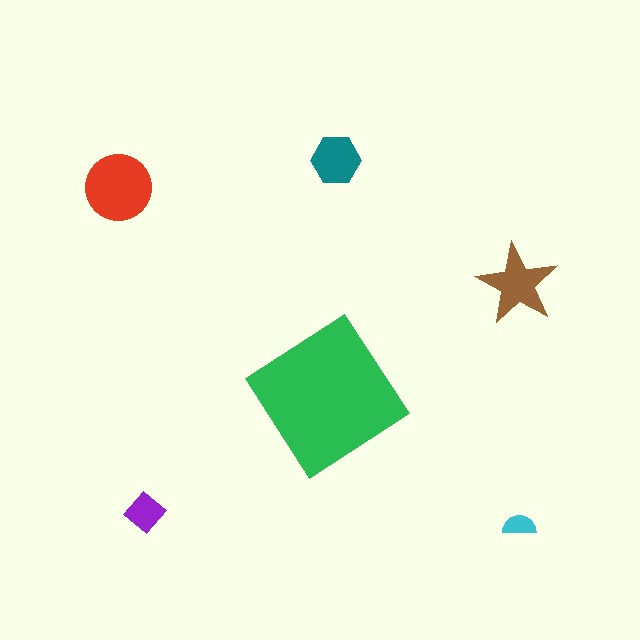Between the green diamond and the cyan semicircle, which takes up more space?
The green diamond.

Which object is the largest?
The green diamond.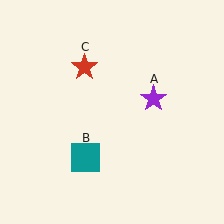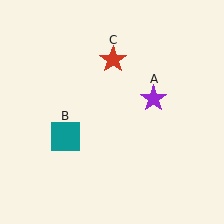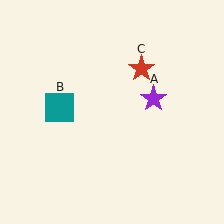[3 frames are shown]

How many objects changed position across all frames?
2 objects changed position: teal square (object B), red star (object C).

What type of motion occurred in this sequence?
The teal square (object B), red star (object C) rotated clockwise around the center of the scene.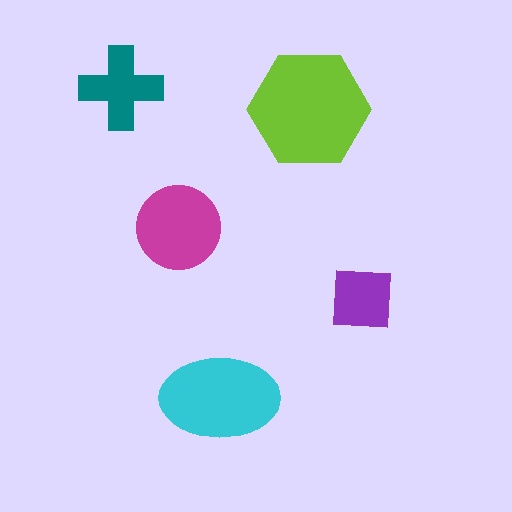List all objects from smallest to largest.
The purple square, the teal cross, the magenta circle, the cyan ellipse, the lime hexagon.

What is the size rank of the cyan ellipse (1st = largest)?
2nd.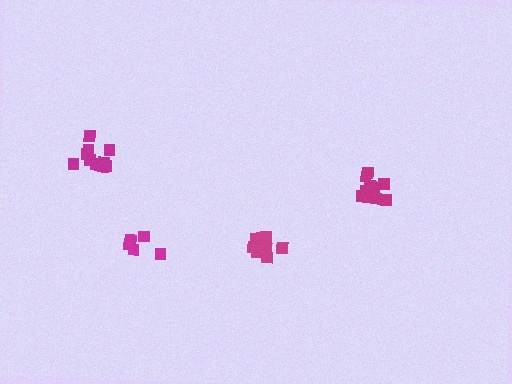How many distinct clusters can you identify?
There are 4 distinct clusters.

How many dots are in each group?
Group 1: 11 dots, Group 2: 10 dots, Group 3: 5 dots, Group 4: 9 dots (35 total).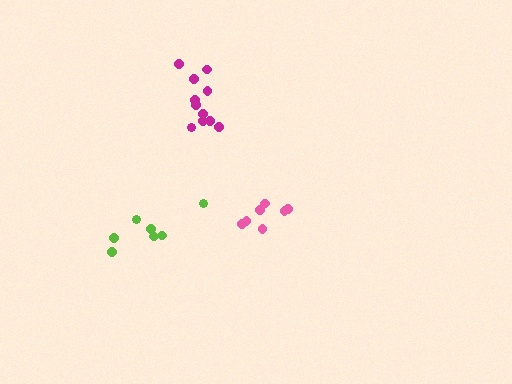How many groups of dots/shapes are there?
There are 3 groups.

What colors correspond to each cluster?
The clusters are colored: lime, pink, magenta.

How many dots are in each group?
Group 1: 7 dots, Group 2: 7 dots, Group 3: 11 dots (25 total).